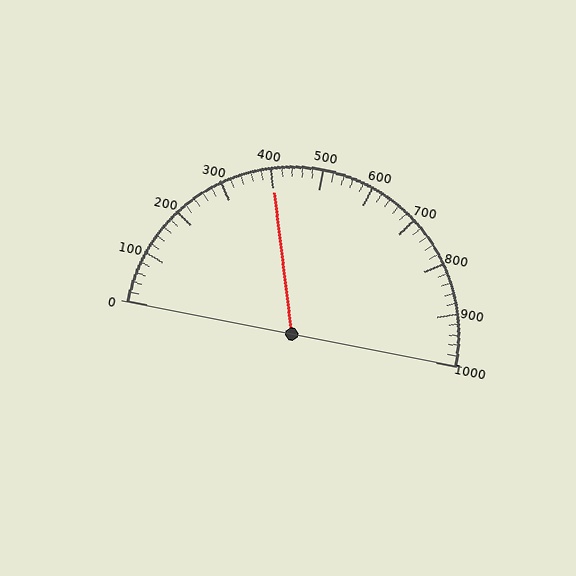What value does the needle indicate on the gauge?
The needle indicates approximately 400.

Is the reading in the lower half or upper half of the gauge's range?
The reading is in the lower half of the range (0 to 1000).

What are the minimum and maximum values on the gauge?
The gauge ranges from 0 to 1000.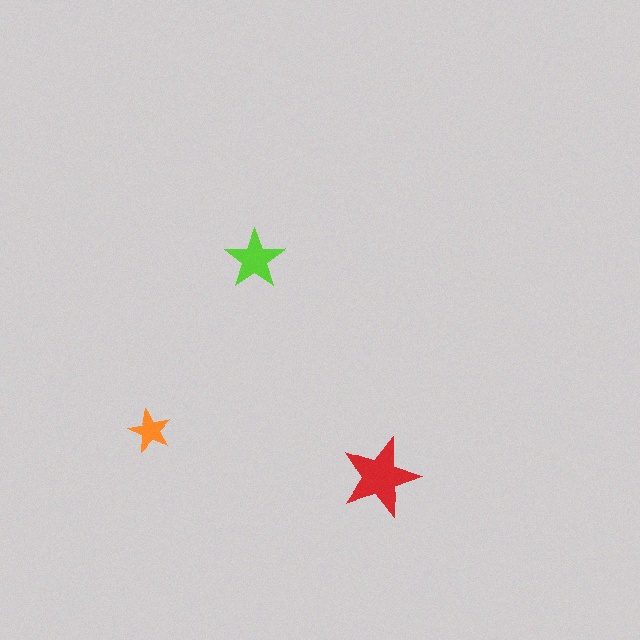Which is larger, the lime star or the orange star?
The lime one.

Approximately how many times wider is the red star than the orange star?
About 2 times wider.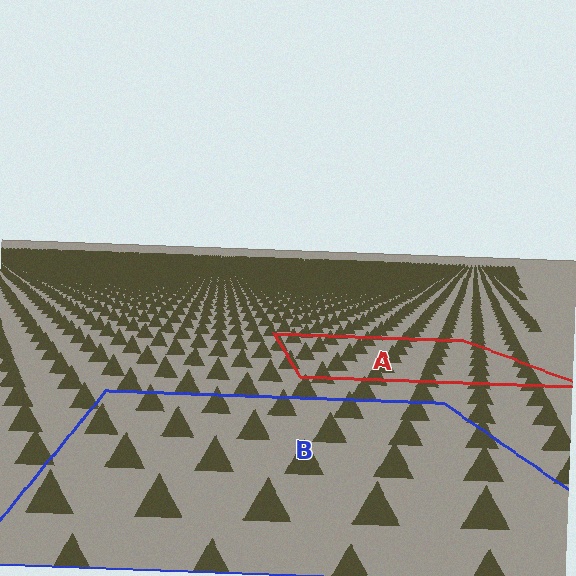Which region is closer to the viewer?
Region B is closer. The texture elements there are larger and more spread out.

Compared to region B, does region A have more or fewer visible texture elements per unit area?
Region A has more texture elements per unit area — they are packed more densely because it is farther away.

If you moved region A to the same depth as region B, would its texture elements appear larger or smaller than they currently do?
They would appear larger. At a closer depth, the same texture elements are projected at a bigger on-screen size.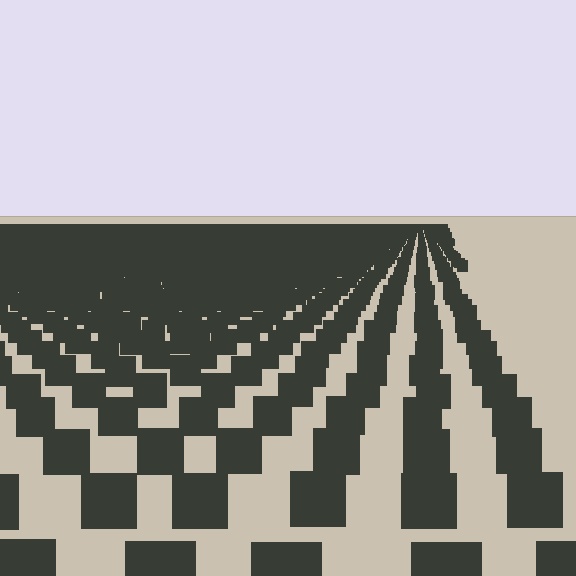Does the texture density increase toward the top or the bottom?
Density increases toward the top.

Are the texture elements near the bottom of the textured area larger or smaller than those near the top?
Larger. Near the bottom, elements are closer to the viewer and appear at a bigger on-screen size.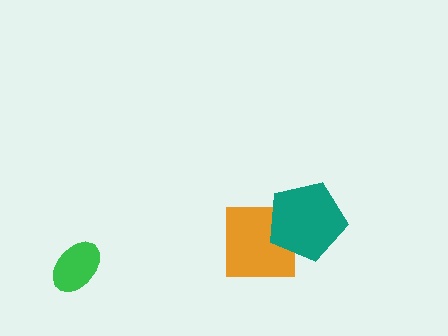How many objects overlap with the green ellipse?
0 objects overlap with the green ellipse.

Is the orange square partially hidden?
Yes, it is partially covered by another shape.